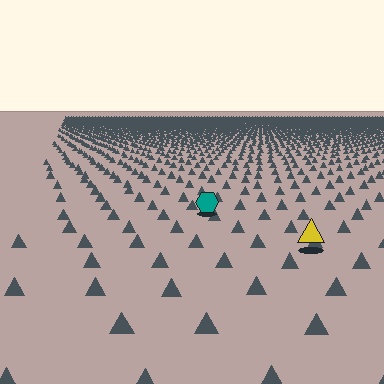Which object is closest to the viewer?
The yellow triangle is closest. The texture marks near it are larger and more spread out.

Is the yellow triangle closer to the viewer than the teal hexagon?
Yes. The yellow triangle is closer — you can tell from the texture gradient: the ground texture is coarser near it.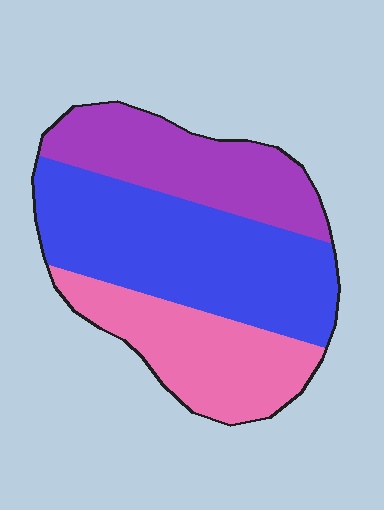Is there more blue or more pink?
Blue.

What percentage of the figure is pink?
Pink covers around 25% of the figure.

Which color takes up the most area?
Blue, at roughly 45%.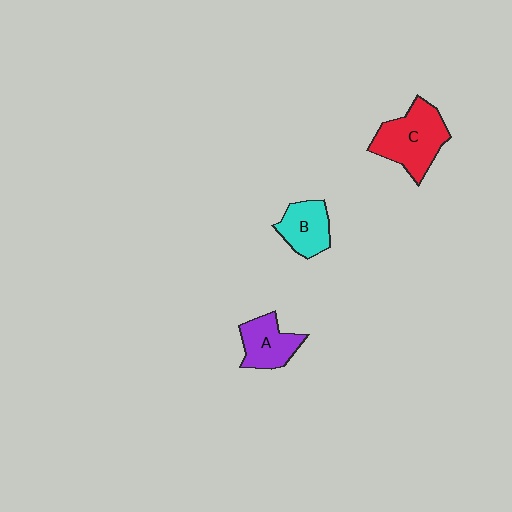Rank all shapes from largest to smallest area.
From largest to smallest: C (red), A (purple), B (cyan).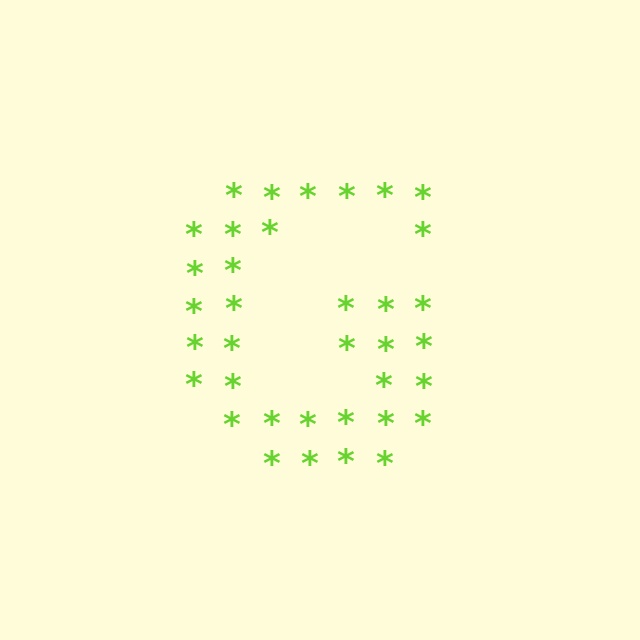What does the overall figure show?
The overall figure shows the letter G.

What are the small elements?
The small elements are asterisks.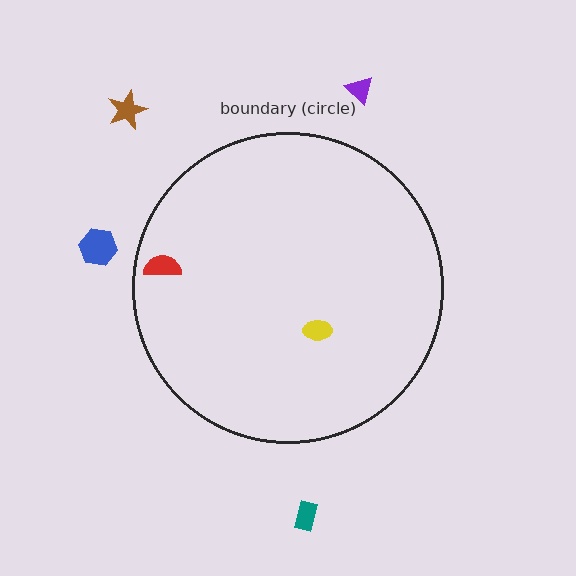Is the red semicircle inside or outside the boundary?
Inside.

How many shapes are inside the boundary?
2 inside, 4 outside.